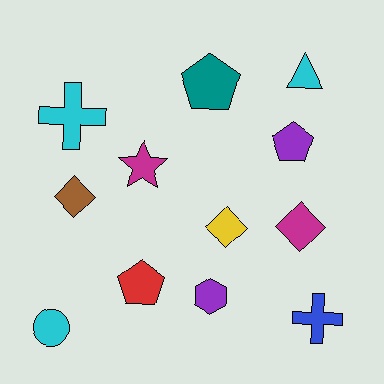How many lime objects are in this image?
There are no lime objects.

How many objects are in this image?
There are 12 objects.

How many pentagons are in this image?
There are 3 pentagons.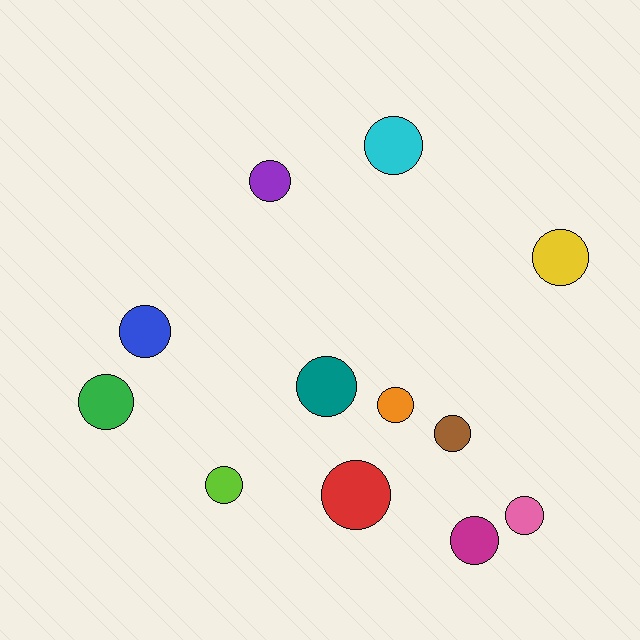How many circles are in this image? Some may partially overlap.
There are 12 circles.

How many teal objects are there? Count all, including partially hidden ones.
There is 1 teal object.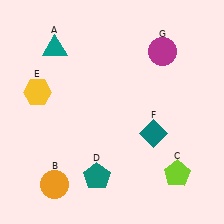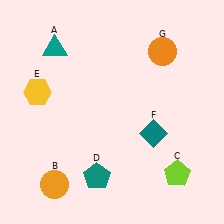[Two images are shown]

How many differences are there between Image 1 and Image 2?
There is 1 difference between the two images.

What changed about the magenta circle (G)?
In Image 1, G is magenta. In Image 2, it changed to orange.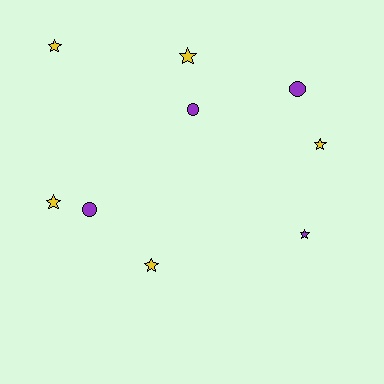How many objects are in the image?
There are 9 objects.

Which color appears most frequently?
Yellow, with 5 objects.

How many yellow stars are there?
There are 5 yellow stars.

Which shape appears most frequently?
Star, with 6 objects.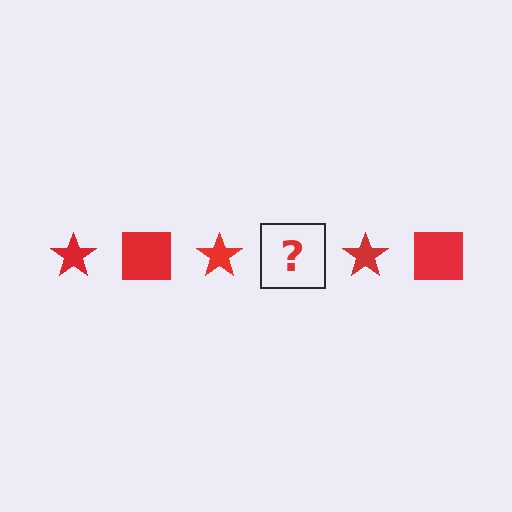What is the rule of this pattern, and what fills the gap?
The rule is that the pattern cycles through star, square shapes in red. The gap should be filled with a red square.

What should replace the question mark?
The question mark should be replaced with a red square.